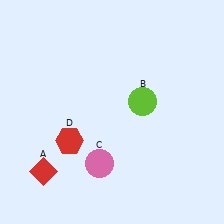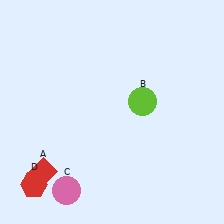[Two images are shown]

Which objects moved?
The objects that moved are: the pink circle (C), the red hexagon (D).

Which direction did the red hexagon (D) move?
The red hexagon (D) moved down.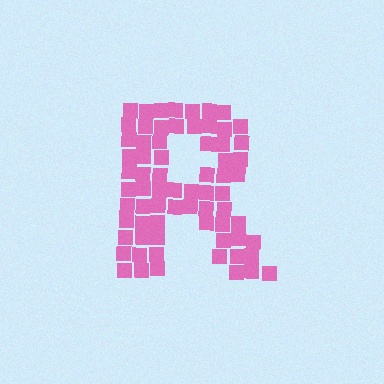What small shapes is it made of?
It is made of small squares.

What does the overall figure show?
The overall figure shows the letter R.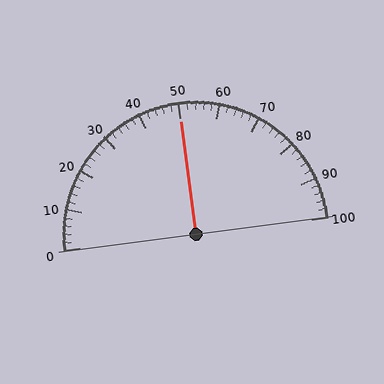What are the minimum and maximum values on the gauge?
The gauge ranges from 0 to 100.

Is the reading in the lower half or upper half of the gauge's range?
The reading is in the upper half of the range (0 to 100).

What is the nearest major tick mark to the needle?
The nearest major tick mark is 50.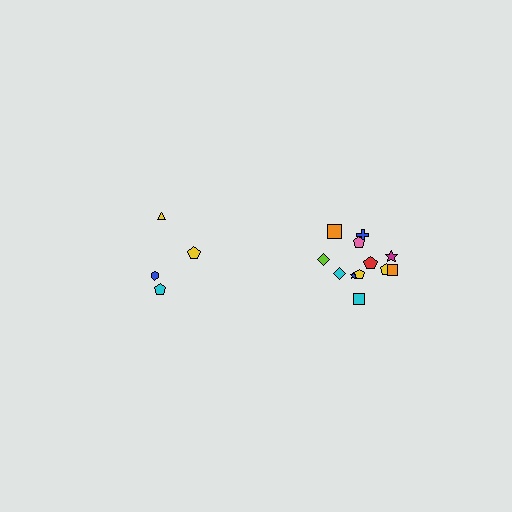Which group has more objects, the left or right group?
The right group.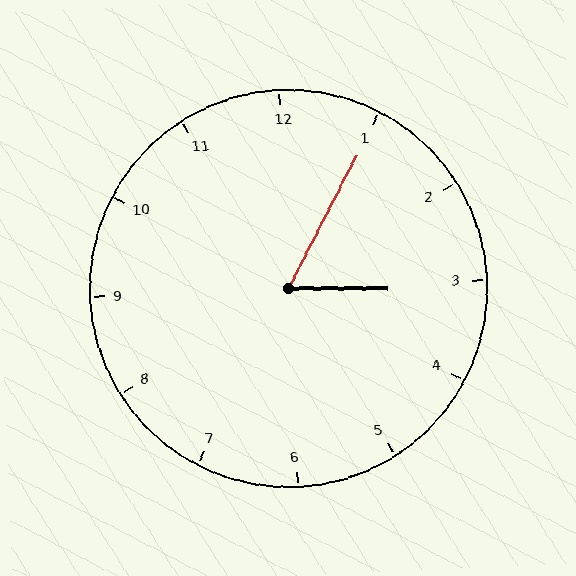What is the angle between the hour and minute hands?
Approximately 62 degrees.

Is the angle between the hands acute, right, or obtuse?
It is acute.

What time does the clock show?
3:05.